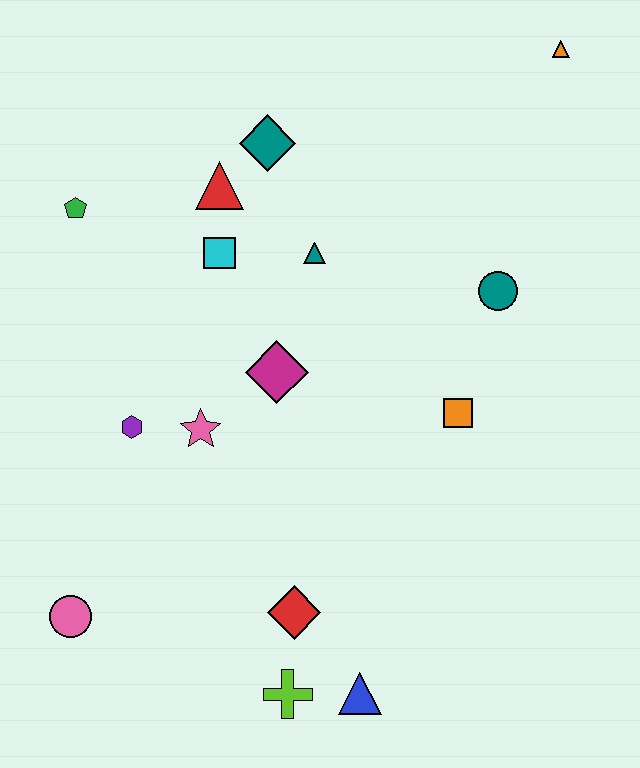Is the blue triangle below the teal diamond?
Yes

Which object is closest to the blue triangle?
The lime cross is closest to the blue triangle.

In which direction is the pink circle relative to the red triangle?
The pink circle is below the red triangle.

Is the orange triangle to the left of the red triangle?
No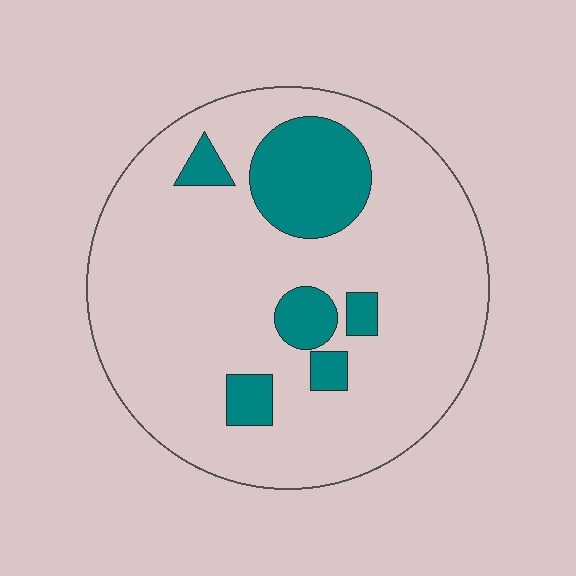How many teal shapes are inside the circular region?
6.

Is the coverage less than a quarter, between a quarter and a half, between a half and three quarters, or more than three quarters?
Less than a quarter.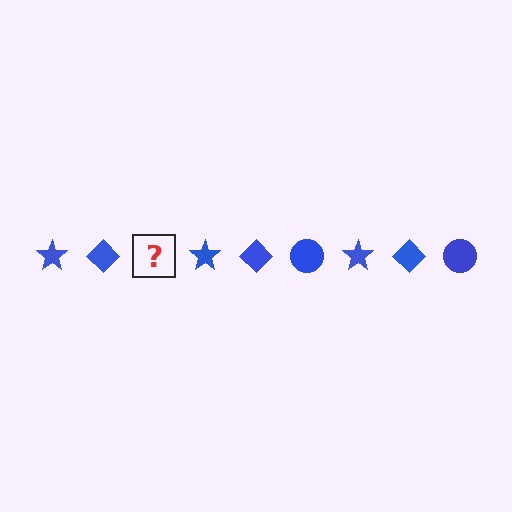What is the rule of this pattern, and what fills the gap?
The rule is that the pattern cycles through star, diamond, circle shapes in blue. The gap should be filled with a blue circle.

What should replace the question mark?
The question mark should be replaced with a blue circle.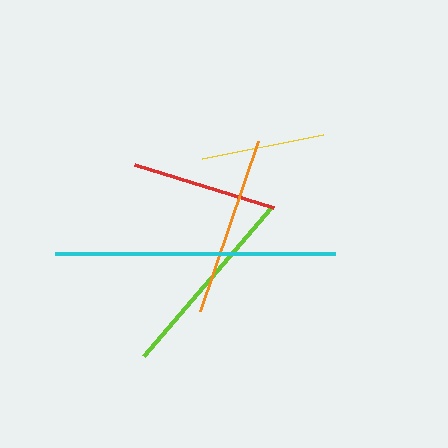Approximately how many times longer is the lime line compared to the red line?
The lime line is approximately 1.4 times the length of the red line.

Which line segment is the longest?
The cyan line is the longest at approximately 279 pixels.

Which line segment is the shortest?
The yellow line is the shortest at approximately 123 pixels.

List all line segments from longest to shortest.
From longest to shortest: cyan, lime, orange, red, yellow.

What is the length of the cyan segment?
The cyan segment is approximately 279 pixels long.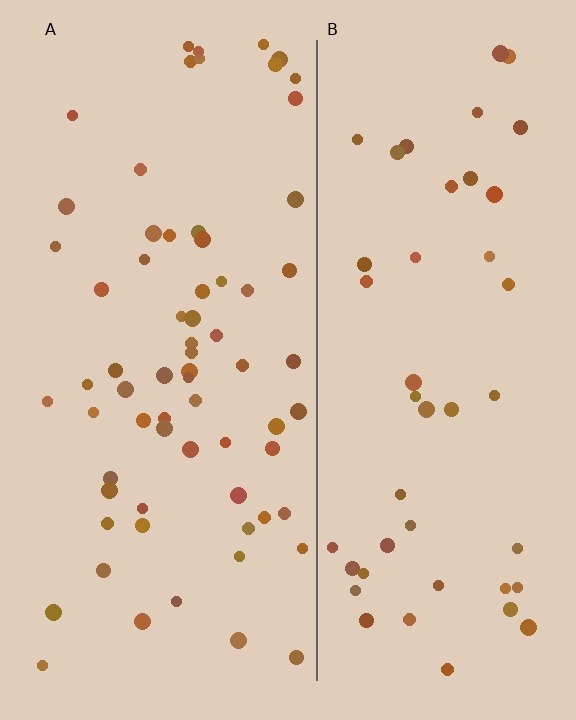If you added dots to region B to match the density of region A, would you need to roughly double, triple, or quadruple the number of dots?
Approximately double.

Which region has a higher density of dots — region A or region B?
A (the left).